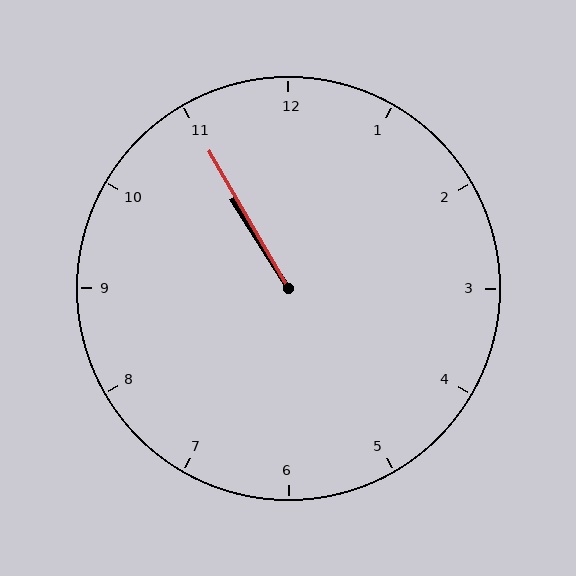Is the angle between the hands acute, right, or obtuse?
It is acute.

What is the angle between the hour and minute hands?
Approximately 2 degrees.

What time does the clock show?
10:55.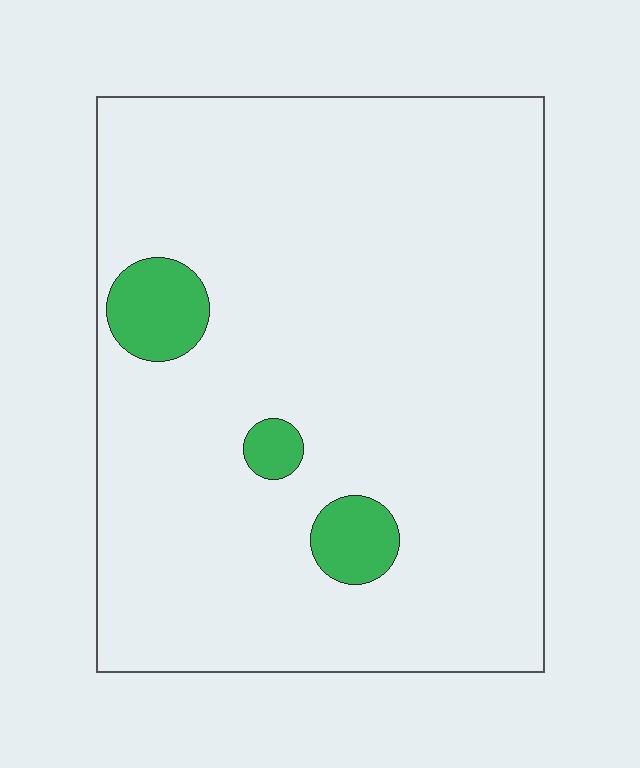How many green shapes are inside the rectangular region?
3.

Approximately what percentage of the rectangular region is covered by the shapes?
Approximately 5%.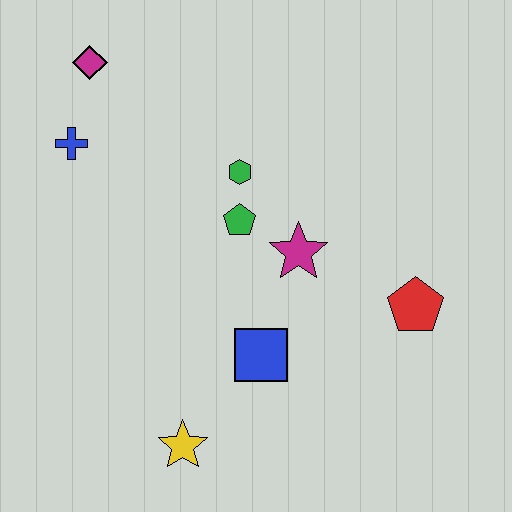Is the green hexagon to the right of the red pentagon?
No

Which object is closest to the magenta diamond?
The blue cross is closest to the magenta diamond.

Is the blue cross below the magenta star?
No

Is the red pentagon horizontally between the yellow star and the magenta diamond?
No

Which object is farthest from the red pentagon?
The magenta diamond is farthest from the red pentagon.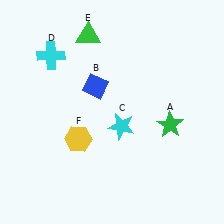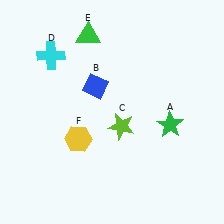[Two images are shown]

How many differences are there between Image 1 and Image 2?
There is 1 difference between the two images.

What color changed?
The star (C) changed from cyan in Image 1 to lime in Image 2.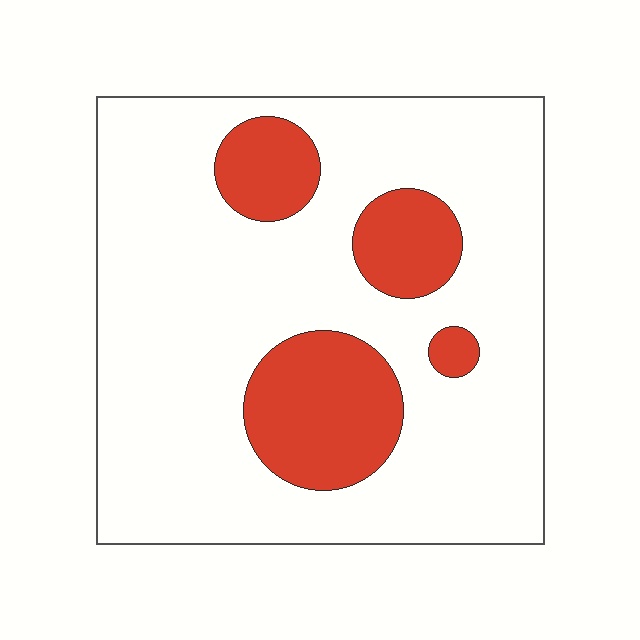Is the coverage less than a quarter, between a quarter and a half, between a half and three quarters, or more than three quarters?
Less than a quarter.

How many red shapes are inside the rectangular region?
4.